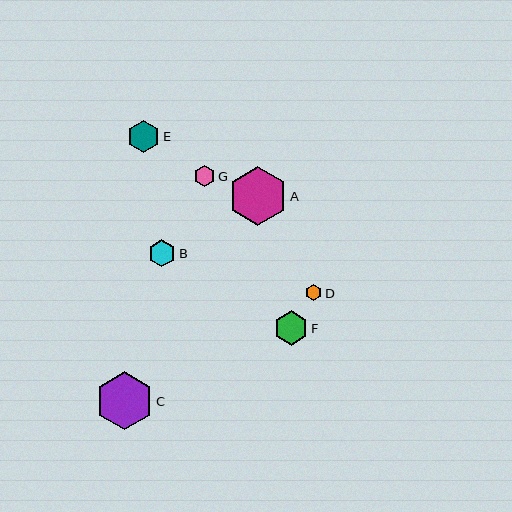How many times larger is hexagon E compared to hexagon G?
Hexagon E is approximately 1.5 times the size of hexagon G.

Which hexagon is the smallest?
Hexagon D is the smallest with a size of approximately 17 pixels.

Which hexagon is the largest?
Hexagon A is the largest with a size of approximately 59 pixels.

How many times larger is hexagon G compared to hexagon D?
Hexagon G is approximately 1.3 times the size of hexagon D.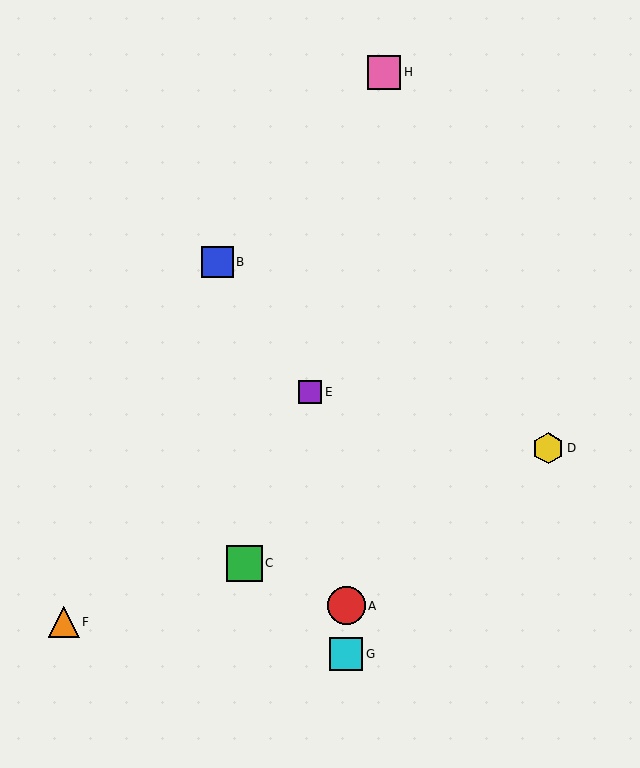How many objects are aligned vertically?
2 objects (A, G) are aligned vertically.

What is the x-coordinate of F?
Object F is at x≈64.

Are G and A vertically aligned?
Yes, both are at x≈346.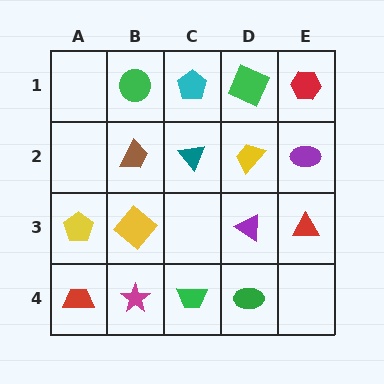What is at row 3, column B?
A yellow diamond.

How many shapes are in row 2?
4 shapes.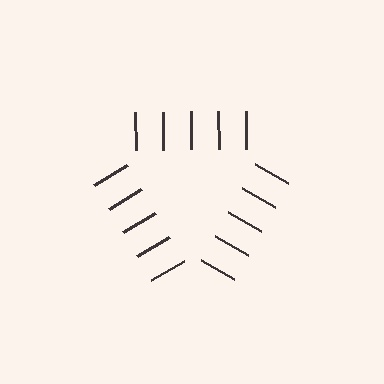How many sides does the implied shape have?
3 sides — the line-ends trace a triangle.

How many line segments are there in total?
15 — 5 along each of the 3 edges.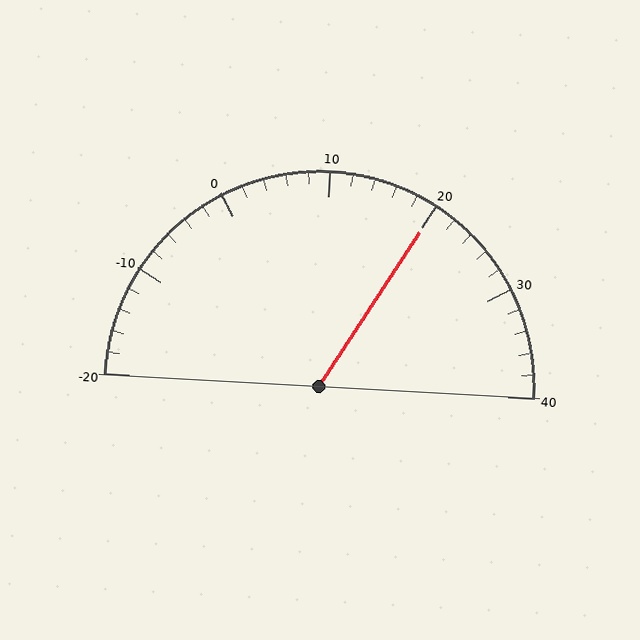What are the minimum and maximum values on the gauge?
The gauge ranges from -20 to 40.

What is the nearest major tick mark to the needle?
The nearest major tick mark is 20.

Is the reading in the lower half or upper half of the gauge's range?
The reading is in the upper half of the range (-20 to 40).